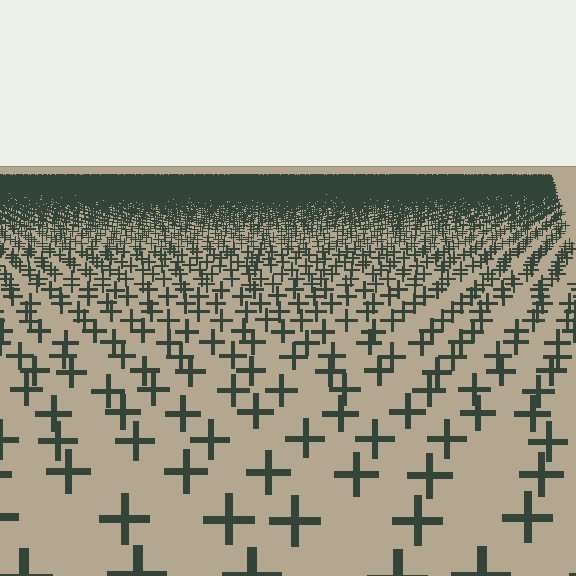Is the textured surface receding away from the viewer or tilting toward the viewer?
The surface is receding away from the viewer. Texture elements get smaller and denser toward the top.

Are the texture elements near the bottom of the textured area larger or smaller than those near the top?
Larger. Near the bottom, elements are closer to the viewer and appear at a bigger on-screen size.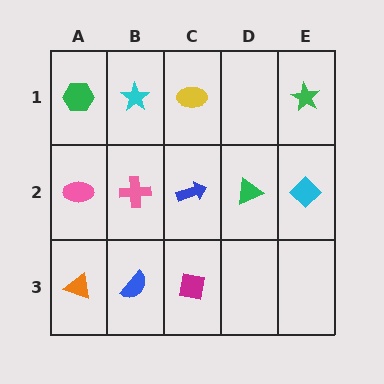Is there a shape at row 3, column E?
No, that cell is empty.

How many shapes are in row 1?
4 shapes.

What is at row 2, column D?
A green triangle.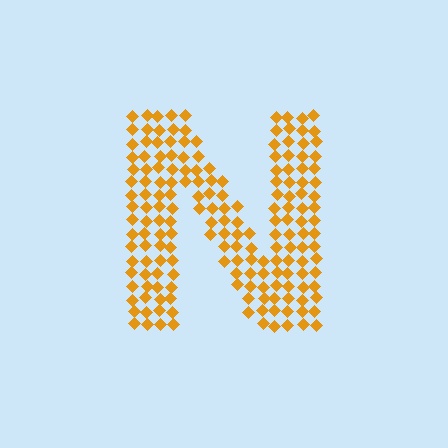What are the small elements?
The small elements are diamonds.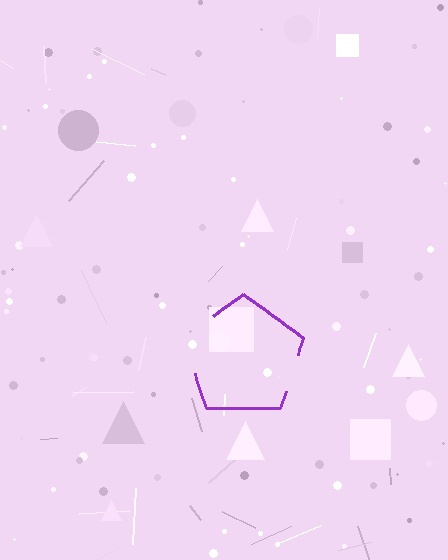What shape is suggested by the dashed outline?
The dashed outline suggests a pentagon.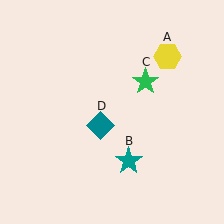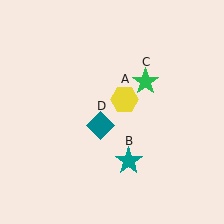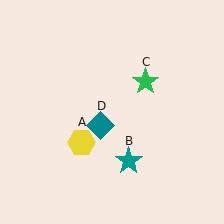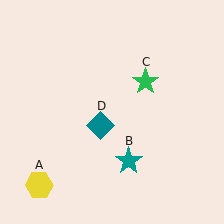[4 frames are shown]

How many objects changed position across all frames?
1 object changed position: yellow hexagon (object A).